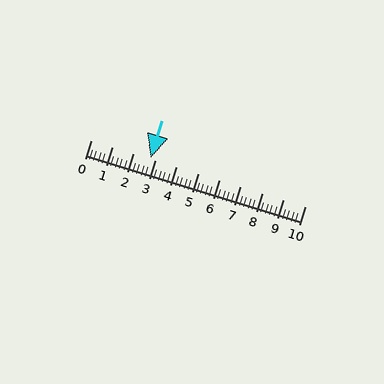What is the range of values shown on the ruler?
The ruler shows values from 0 to 10.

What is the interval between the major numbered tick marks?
The major tick marks are spaced 1 units apart.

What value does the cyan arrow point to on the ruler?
The cyan arrow points to approximately 2.8.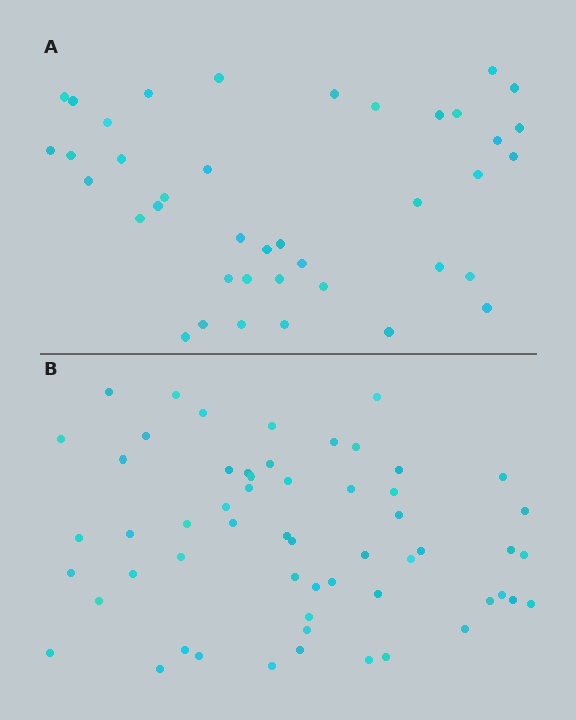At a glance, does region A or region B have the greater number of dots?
Region B (the bottom region) has more dots.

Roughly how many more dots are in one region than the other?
Region B has approximately 15 more dots than region A.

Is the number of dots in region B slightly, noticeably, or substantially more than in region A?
Region B has noticeably more, but not dramatically so. The ratio is roughly 1.4 to 1.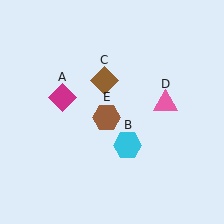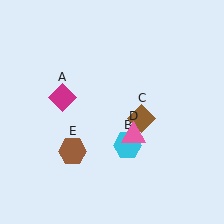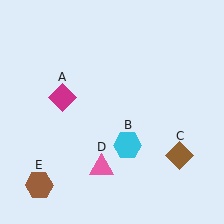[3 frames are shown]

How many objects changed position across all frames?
3 objects changed position: brown diamond (object C), pink triangle (object D), brown hexagon (object E).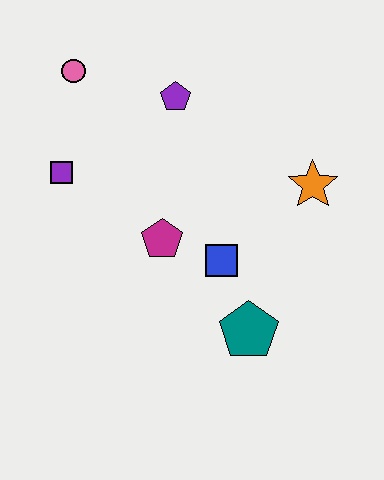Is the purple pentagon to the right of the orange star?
No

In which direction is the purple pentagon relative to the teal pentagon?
The purple pentagon is above the teal pentagon.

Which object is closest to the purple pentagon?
The pink circle is closest to the purple pentagon.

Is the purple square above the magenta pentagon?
Yes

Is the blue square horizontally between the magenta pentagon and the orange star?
Yes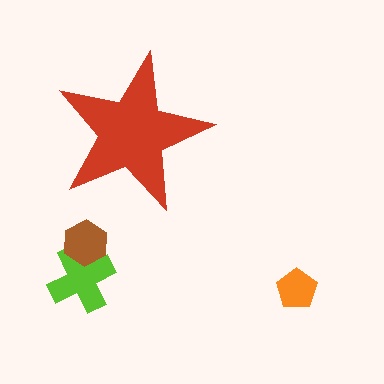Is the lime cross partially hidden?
No, the lime cross is fully visible.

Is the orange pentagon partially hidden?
No, the orange pentagon is fully visible.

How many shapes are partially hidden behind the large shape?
0 shapes are partially hidden.